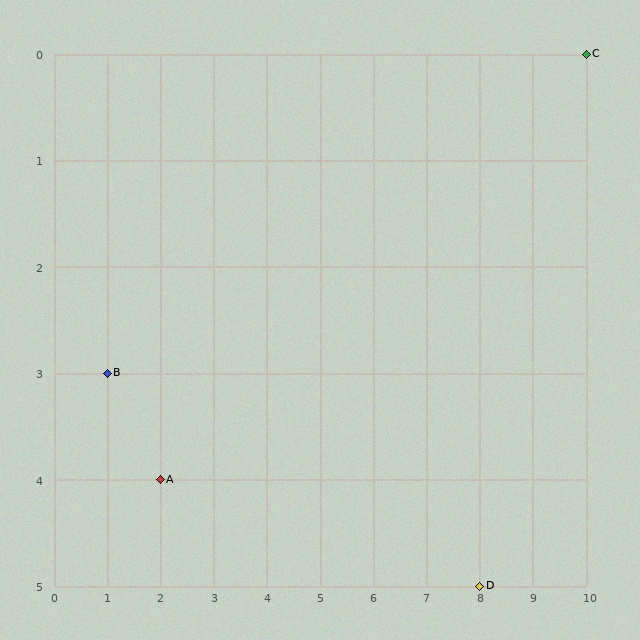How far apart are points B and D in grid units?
Points B and D are 7 columns and 2 rows apart (about 7.3 grid units diagonally).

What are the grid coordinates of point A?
Point A is at grid coordinates (2, 4).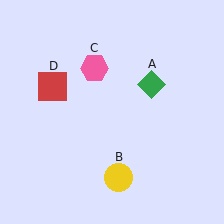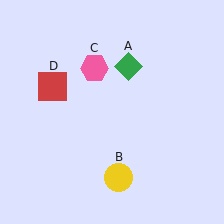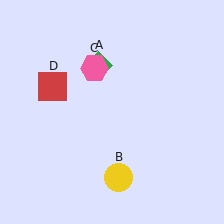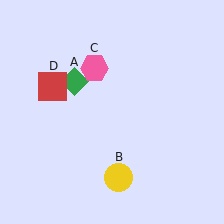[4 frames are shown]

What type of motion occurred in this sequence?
The green diamond (object A) rotated counterclockwise around the center of the scene.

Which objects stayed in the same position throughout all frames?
Yellow circle (object B) and pink hexagon (object C) and red square (object D) remained stationary.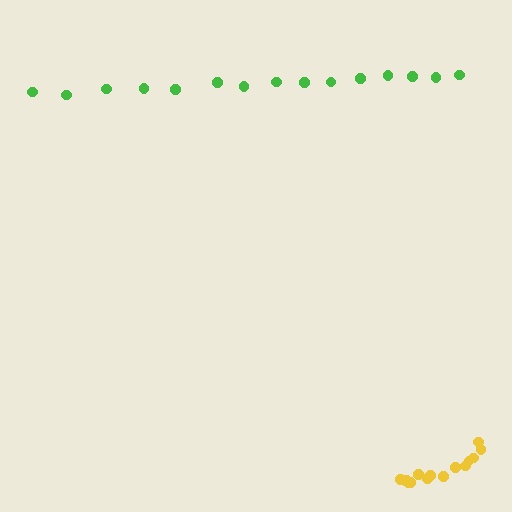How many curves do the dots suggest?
There are 2 distinct paths.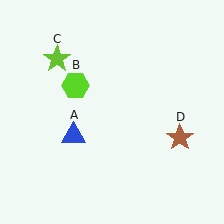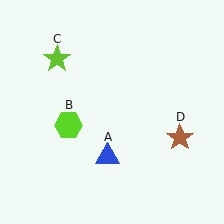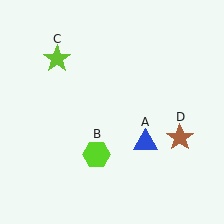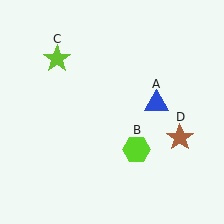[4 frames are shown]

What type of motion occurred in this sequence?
The blue triangle (object A), lime hexagon (object B) rotated counterclockwise around the center of the scene.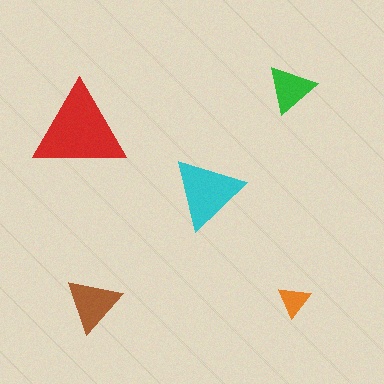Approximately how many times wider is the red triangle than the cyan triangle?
About 1.5 times wider.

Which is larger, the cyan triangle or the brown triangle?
The cyan one.